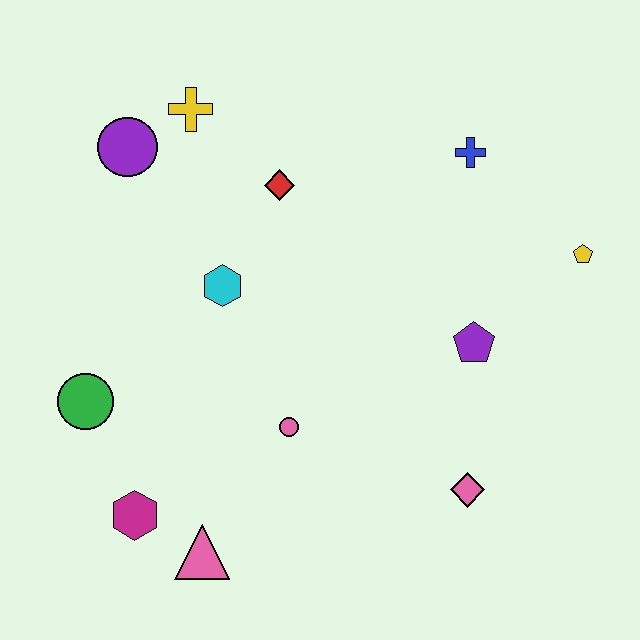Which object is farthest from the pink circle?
The yellow pentagon is farthest from the pink circle.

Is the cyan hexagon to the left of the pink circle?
Yes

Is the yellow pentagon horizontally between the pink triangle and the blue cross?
No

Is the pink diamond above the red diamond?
No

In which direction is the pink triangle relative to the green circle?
The pink triangle is below the green circle.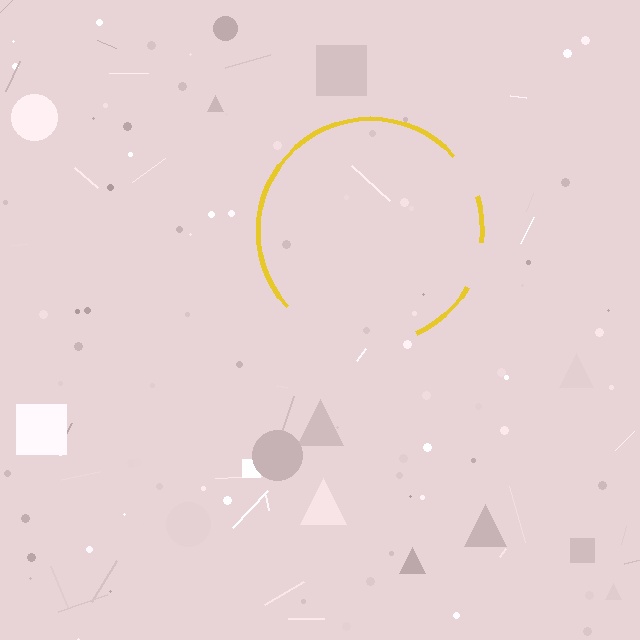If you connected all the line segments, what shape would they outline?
They would outline a circle.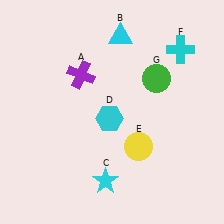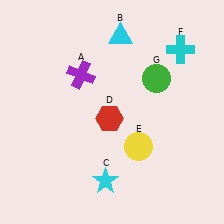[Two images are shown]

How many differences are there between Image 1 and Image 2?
There is 1 difference between the two images.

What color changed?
The hexagon (D) changed from cyan in Image 1 to red in Image 2.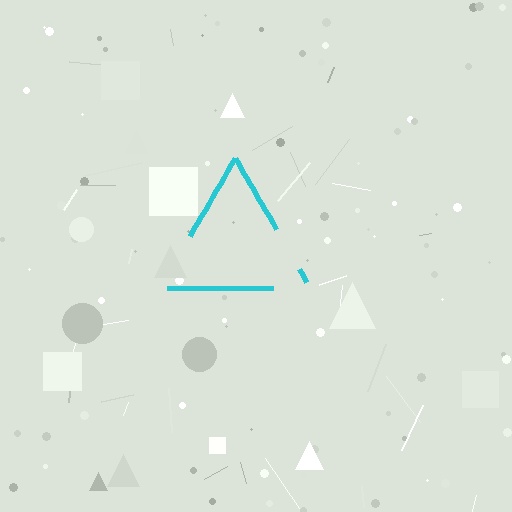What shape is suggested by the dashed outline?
The dashed outline suggests a triangle.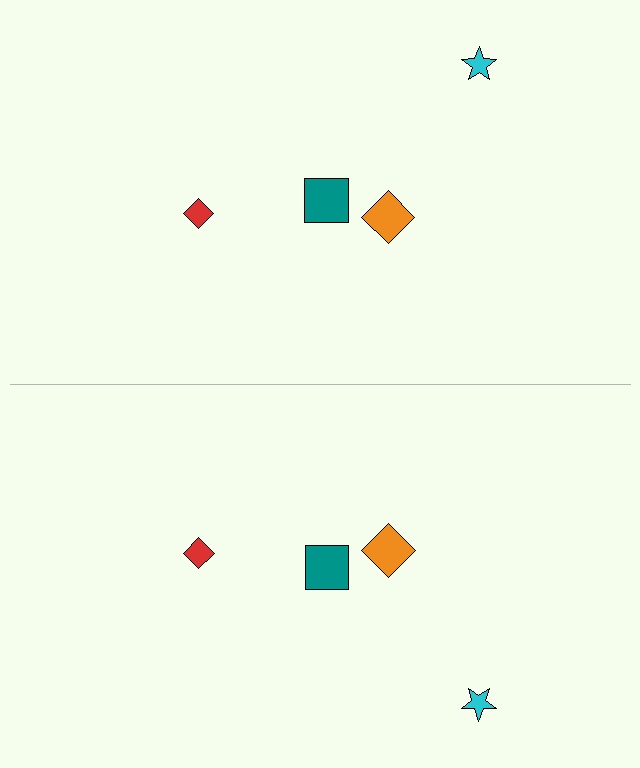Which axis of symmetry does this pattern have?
The pattern has a horizontal axis of symmetry running through the center of the image.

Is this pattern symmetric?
Yes, this pattern has bilateral (reflection) symmetry.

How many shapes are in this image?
There are 8 shapes in this image.